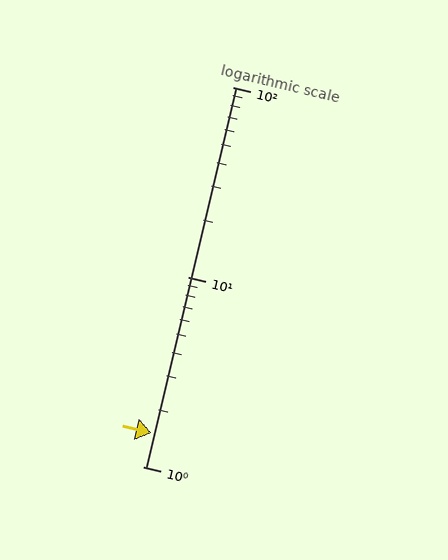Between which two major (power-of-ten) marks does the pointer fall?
The pointer is between 1 and 10.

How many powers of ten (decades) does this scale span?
The scale spans 2 decades, from 1 to 100.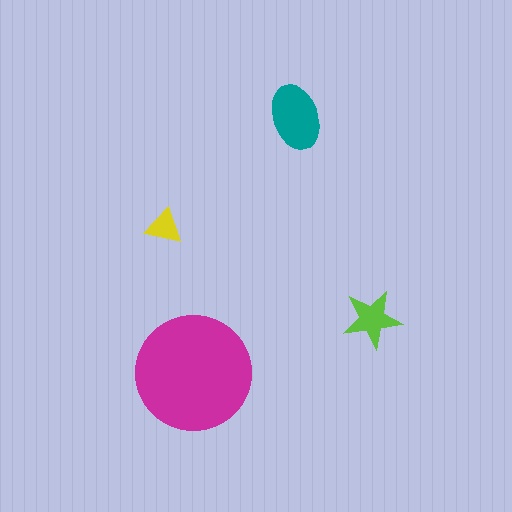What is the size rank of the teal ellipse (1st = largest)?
2nd.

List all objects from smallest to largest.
The yellow triangle, the lime star, the teal ellipse, the magenta circle.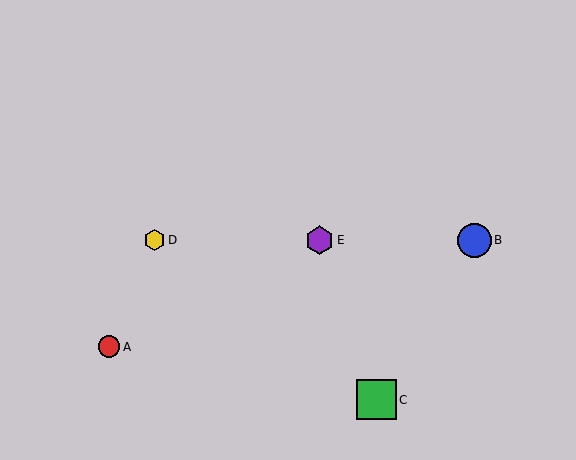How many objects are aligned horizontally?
3 objects (B, D, E) are aligned horizontally.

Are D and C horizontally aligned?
No, D is at y≈240 and C is at y≈400.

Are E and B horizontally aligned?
Yes, both are at y≈240.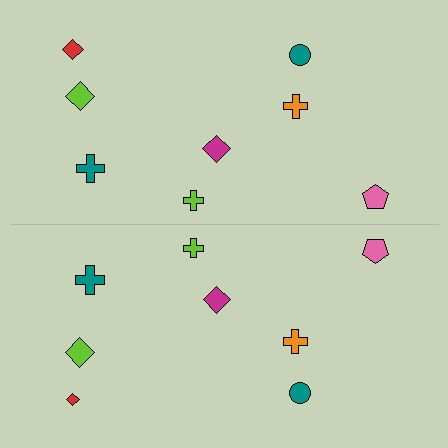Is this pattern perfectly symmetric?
No, the pattern is not perfectly symmetric. The red diamond on the bottom side has a different size than its mirror counterpart.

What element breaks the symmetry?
The red diamond on the bottom side has a different size than its mirror counterpart.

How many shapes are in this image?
There are 16 shapes in this image.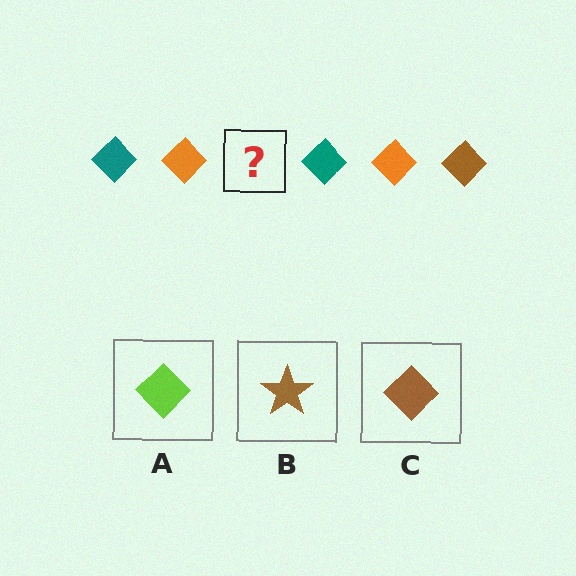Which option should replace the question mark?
Option C.